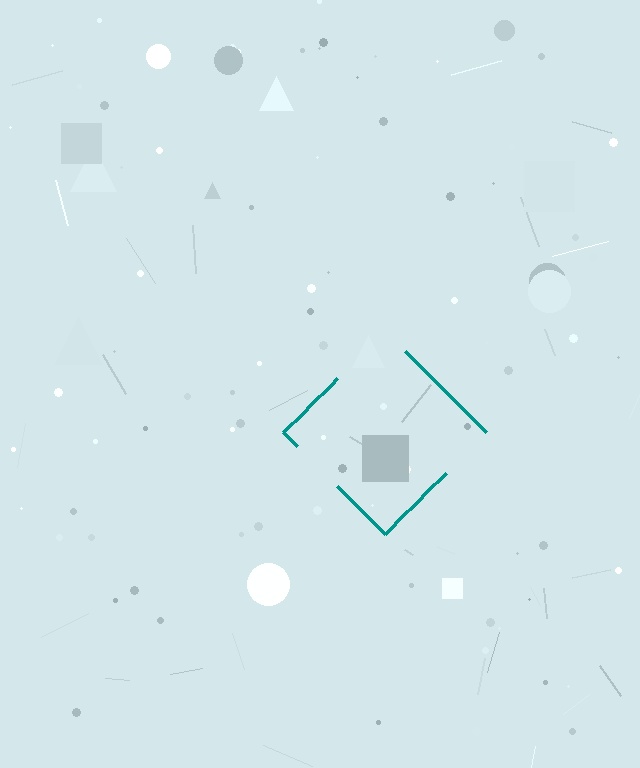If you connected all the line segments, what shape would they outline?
They would outline a diamond.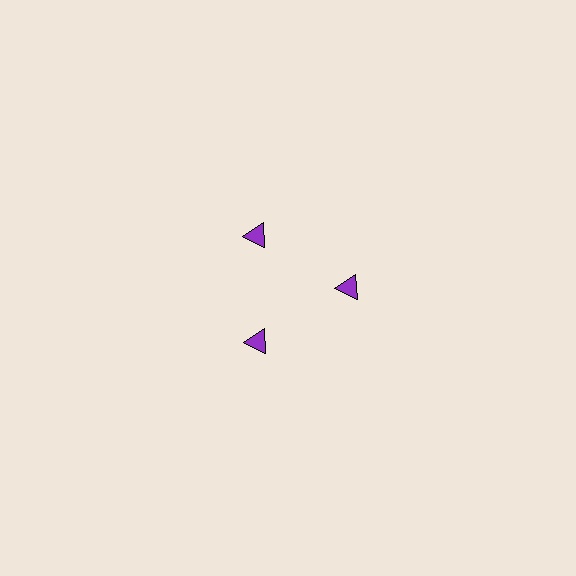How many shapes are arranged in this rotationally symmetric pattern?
There are 3 shapes, arranged in 3 groups of 1.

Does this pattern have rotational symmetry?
Yes, this pattern has 3-fold rotational symmetry. It looks the same after rotating 120 degrees around the center.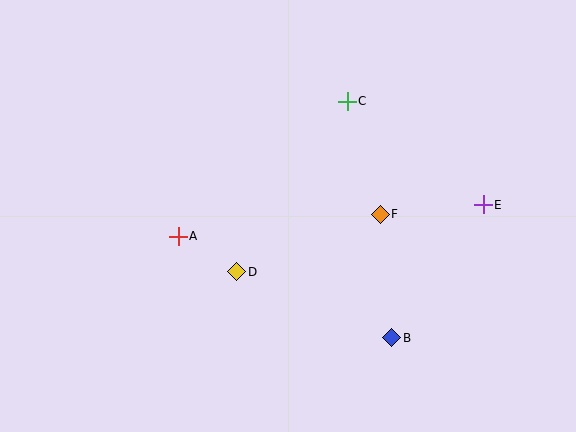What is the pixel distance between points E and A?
The distance between E and A is 307 pixels.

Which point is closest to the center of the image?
Point D at (237, 272) is closest to the center.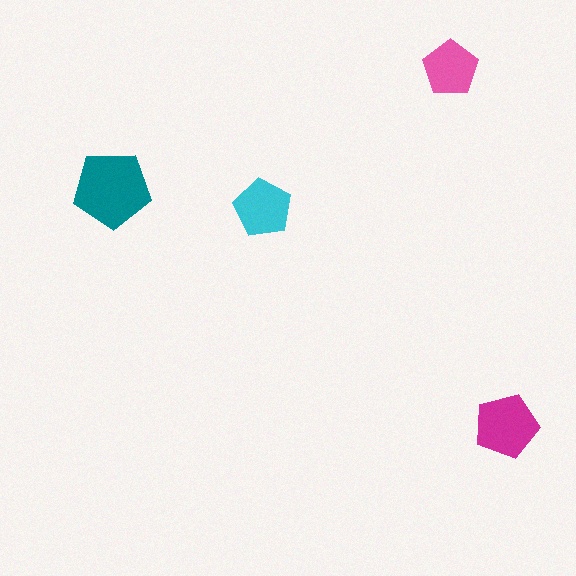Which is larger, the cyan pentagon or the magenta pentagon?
The magenta one.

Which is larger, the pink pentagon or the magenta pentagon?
The magenta one.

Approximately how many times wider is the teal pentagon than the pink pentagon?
About 1.5 times wider.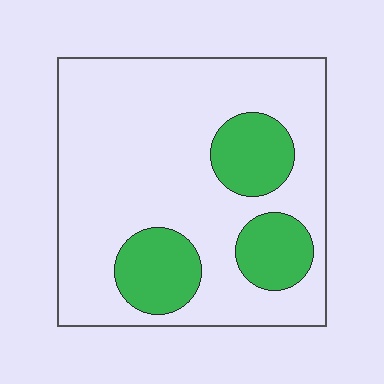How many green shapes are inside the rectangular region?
3.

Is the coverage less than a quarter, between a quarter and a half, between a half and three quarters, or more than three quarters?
Less than a quarter.